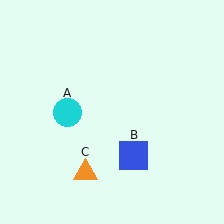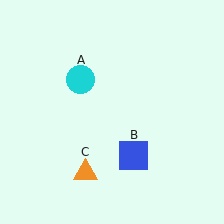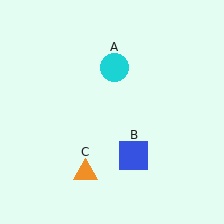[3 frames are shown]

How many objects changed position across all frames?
1 object changed position: cyan circle (object A).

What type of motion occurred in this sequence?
The cyan circle (object A) rotated clockwise around the center of the scene.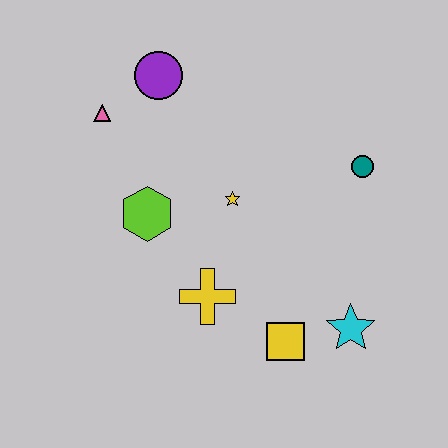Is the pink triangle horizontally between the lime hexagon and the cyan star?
No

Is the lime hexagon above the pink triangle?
No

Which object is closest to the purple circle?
The pink triangle is closest to the purple circle.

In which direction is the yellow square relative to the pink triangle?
The yellow square is below the pink triangle.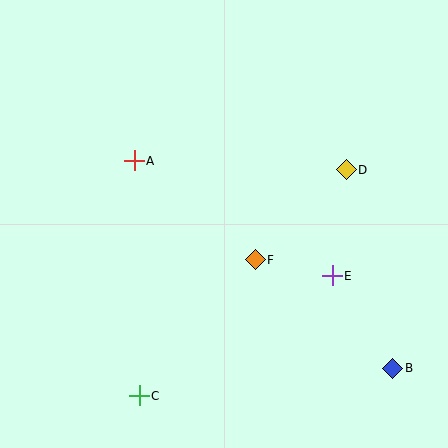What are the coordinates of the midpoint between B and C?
The midpoint between B and C is at (266, 382).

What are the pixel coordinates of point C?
Point C is at (139, 396).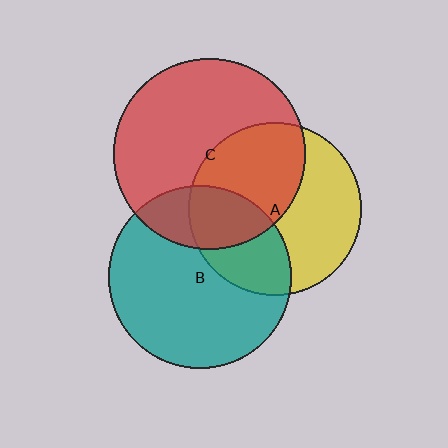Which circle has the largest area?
Circle C (red).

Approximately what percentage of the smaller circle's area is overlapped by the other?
Approximately 35%.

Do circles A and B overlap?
Yes.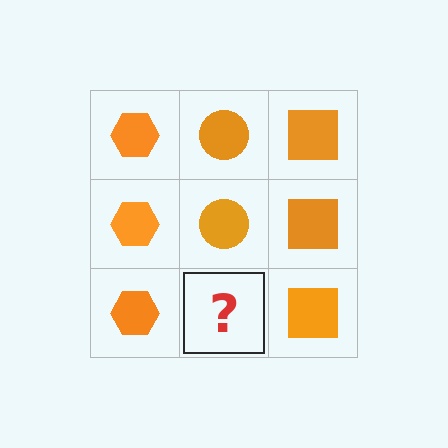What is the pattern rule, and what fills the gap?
The rule is that each column has a consistent shape. The gap should be filled with an orange circle.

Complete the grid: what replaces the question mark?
The question mark should be replaced with an orange circle.